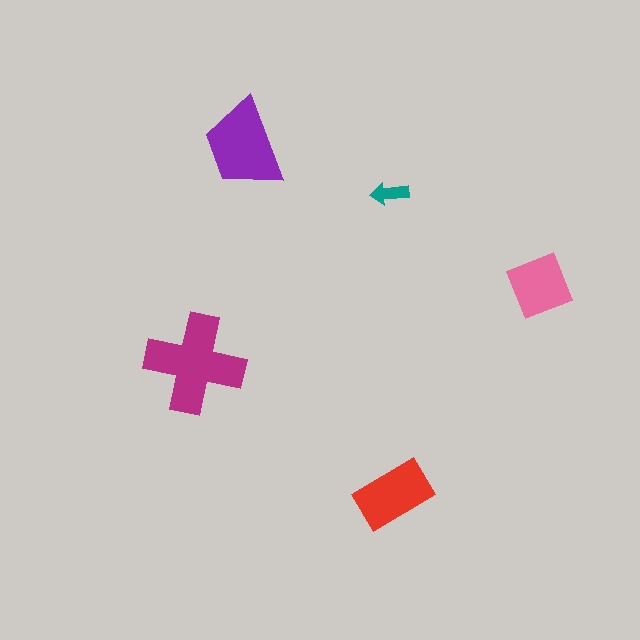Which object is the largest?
The magenta cross.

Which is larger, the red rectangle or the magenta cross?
The magenta cross.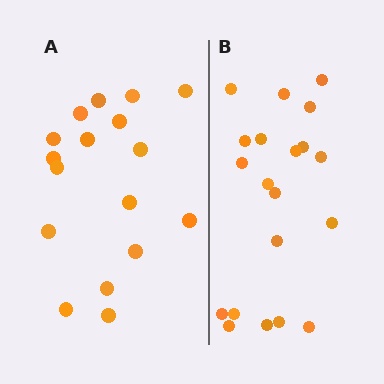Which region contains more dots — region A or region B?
Region B (the right region) has more dots.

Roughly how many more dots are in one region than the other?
Region B has just a few more — roughly 2 or 3 more dots than region A.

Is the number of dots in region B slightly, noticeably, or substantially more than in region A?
Region B has only slightly more — the two regions are fairly close. The ratio is roughly 1.2 to 1.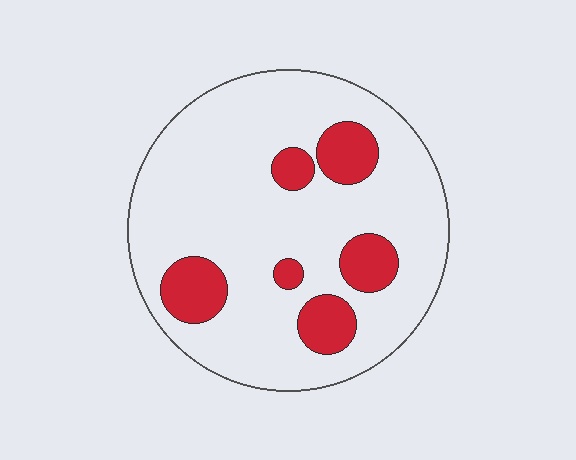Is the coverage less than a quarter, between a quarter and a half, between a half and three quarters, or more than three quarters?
Less than a quarter.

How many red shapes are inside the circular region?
6.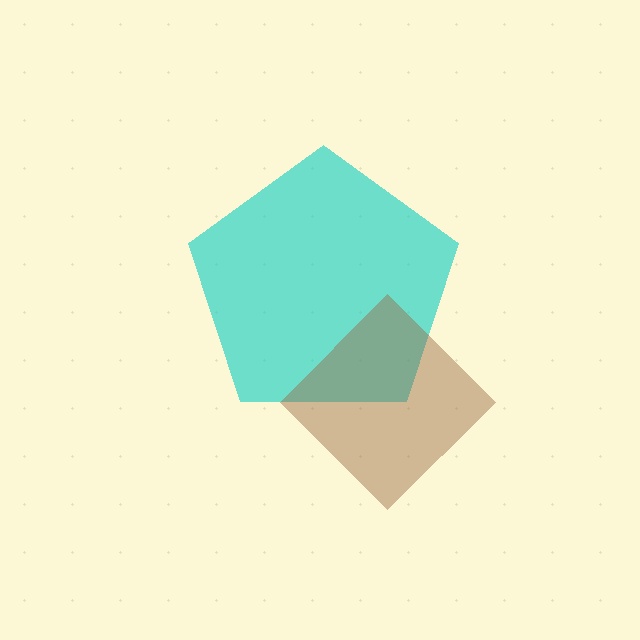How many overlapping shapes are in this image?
There are 2 overlapping shapes in the image.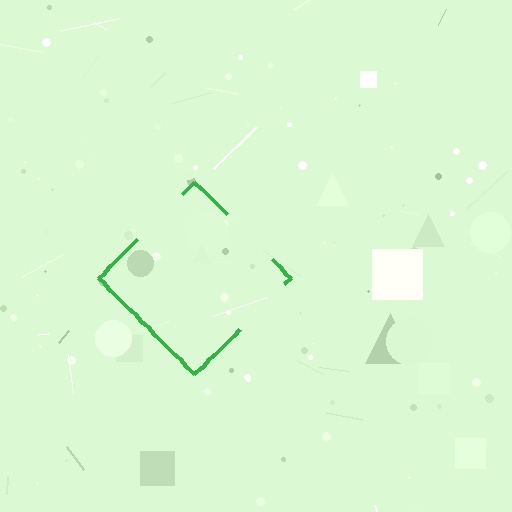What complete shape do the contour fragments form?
The contour fragments form a diamond.